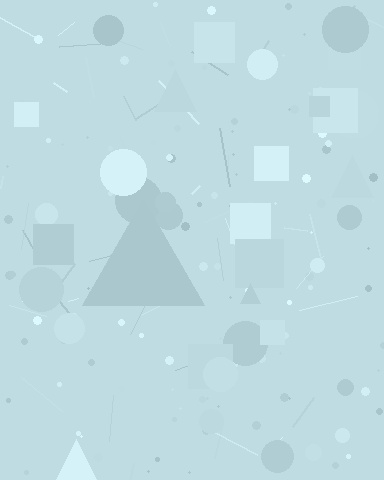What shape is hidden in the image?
A triangle is hidden in the image.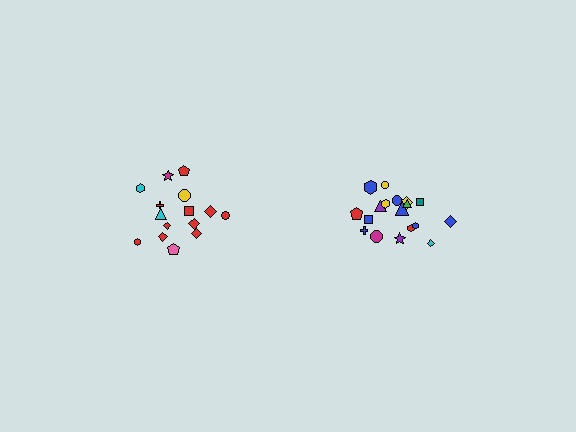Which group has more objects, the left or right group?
The right group.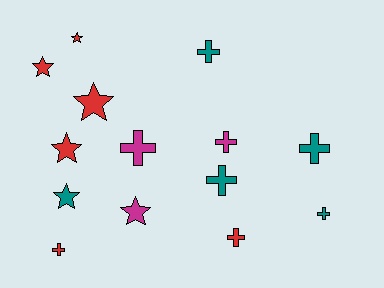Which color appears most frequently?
Red, with 6 objects.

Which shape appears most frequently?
Cross, with 8 objects.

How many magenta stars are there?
There is 1 magenta star.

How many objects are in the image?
There are 14 objects.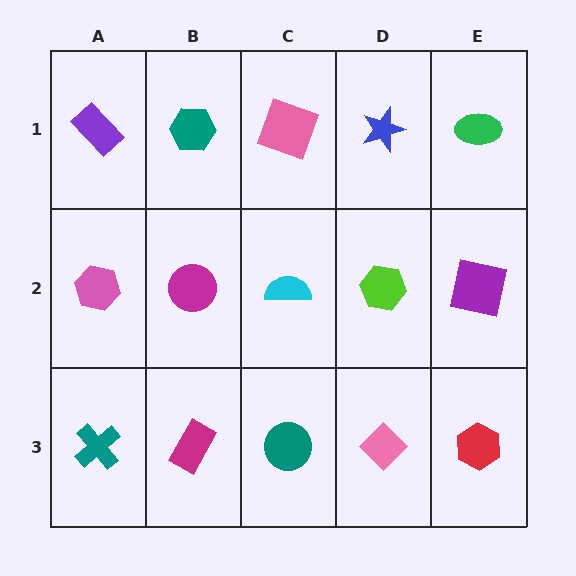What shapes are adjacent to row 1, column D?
A lime hexagon (row 2, column D), a pink square (row 1, column C), a green ellipse (row 1, column E).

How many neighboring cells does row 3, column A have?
2.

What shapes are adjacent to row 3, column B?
A magenta circle (row 2, column B), a teal cross (row 3, column A), a teal circle (row 3, column C).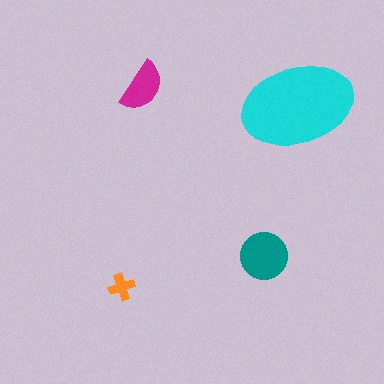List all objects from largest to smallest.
The cyan ellipse, the teal circle, the magenta semicircle, the orange cross.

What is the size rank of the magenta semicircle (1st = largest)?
3rd.